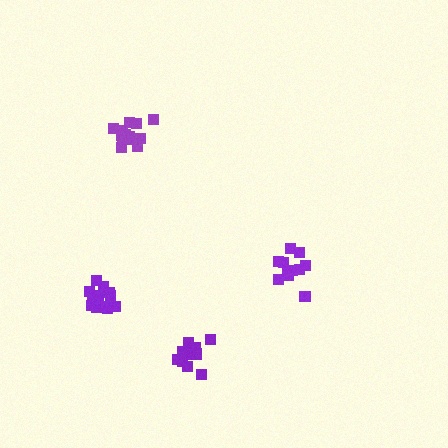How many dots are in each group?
Group 1: 12 dots, Group 2: 11 dots, Group 3: 14 dots, Group 4: 14 dots (51 total).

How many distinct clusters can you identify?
There are 4 distinct clusters.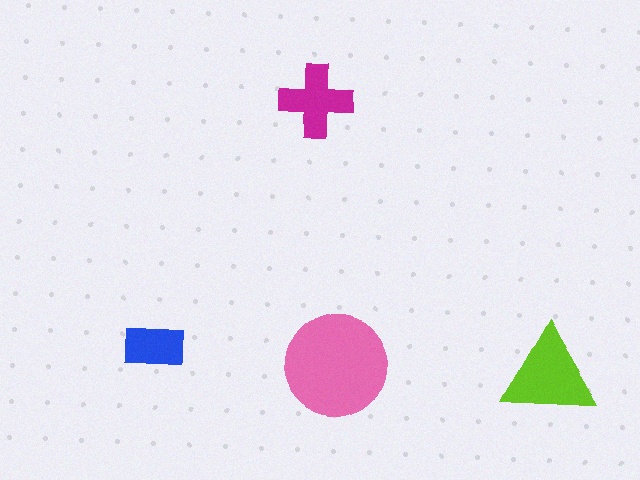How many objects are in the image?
There are 4 objects in the image.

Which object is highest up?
The magenta cross is topmost.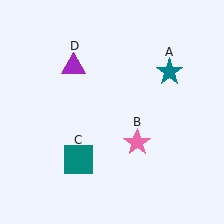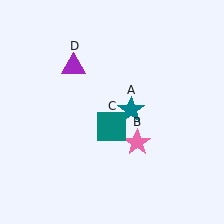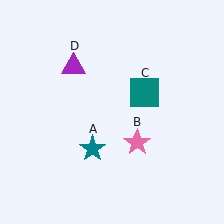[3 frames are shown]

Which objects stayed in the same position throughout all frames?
Pink star (object B) and purple triangle (object D) remained stationary.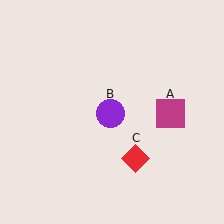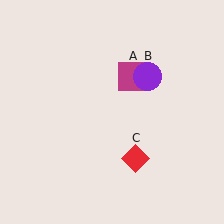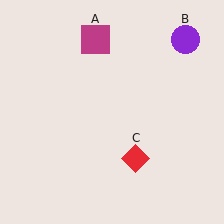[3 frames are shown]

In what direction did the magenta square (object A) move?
The magenta square (object A) moved up and to the left.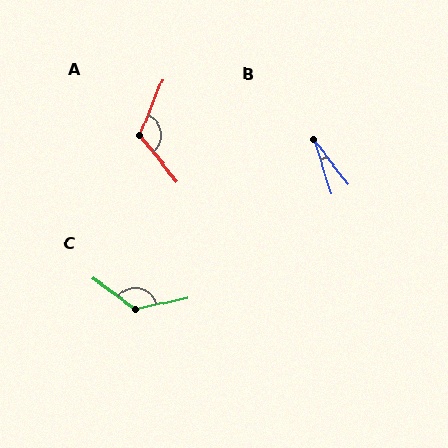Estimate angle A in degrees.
Approximately 118 degrees.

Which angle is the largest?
C, at approximately 131 degrees.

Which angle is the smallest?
B, at approximately 20 degrees.